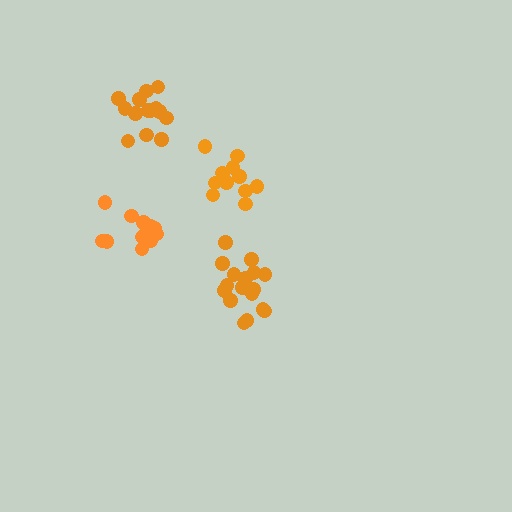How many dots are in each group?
Group 1: 17 dots, Group 2: 13 dots, Group 3: 13 dots, Group 4: 14 dots (57 total).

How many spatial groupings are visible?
There are 4 spatial groupings.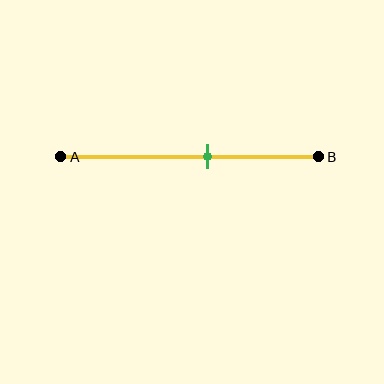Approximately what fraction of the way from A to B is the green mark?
The green mark is approximately 55% of the way from A to B.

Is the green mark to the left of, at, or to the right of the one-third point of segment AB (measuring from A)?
The green mark is to the right of the one-third point of segment AB.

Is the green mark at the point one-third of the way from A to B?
No, the mark is at about 55% from A, not at the 33% one-third point.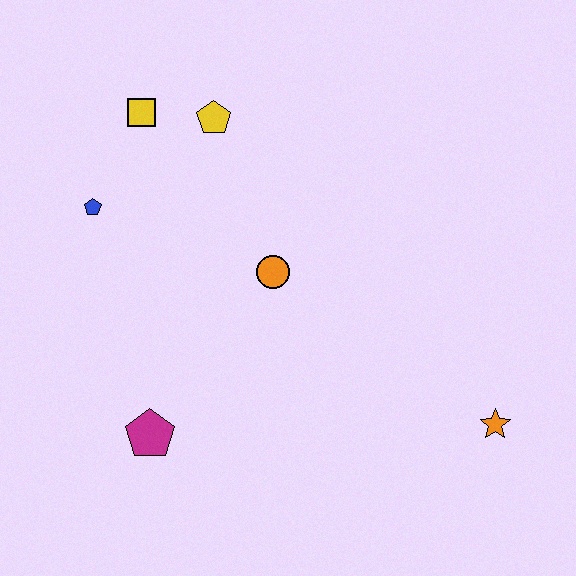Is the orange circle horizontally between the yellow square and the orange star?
Yes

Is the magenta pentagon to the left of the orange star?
Yes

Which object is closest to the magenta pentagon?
The orange circle is closest to the magenta pentagon.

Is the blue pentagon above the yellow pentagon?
No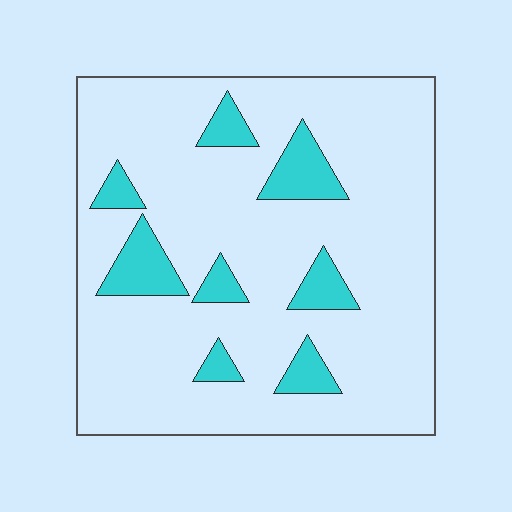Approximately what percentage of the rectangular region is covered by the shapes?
Approximately 15%.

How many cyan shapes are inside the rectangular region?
8.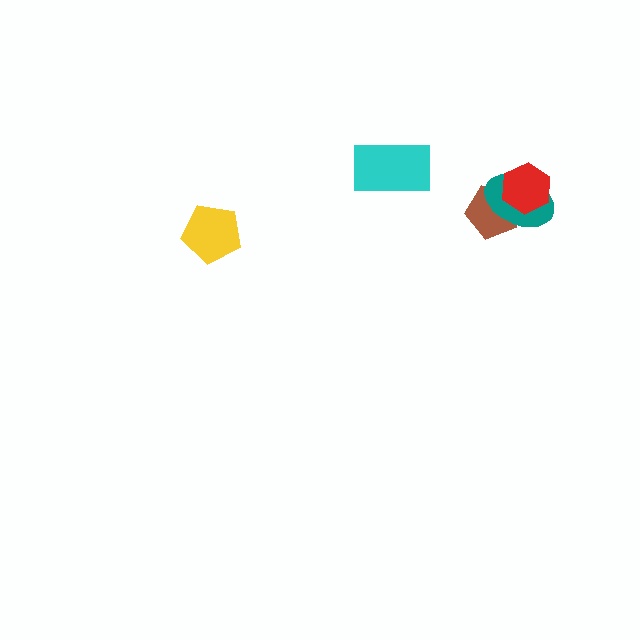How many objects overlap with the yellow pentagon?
0 objects overlap with the yellow pentagon.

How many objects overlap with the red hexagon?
2 objects overlap with the red hexagon.